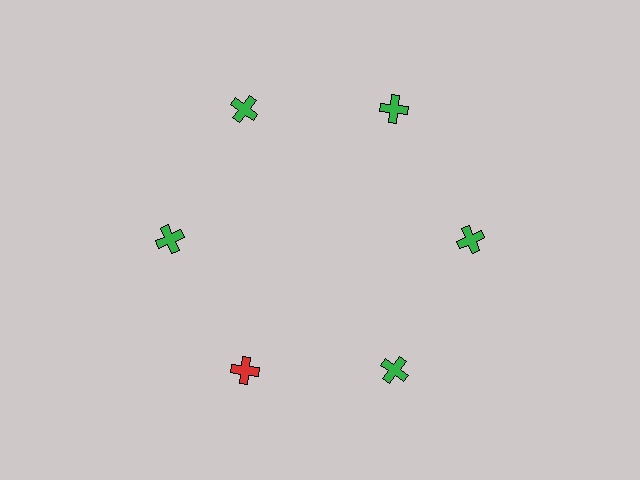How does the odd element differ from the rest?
It has a different color: red instead of green.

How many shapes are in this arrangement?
There are 6 shapes arranged in a ring pattern.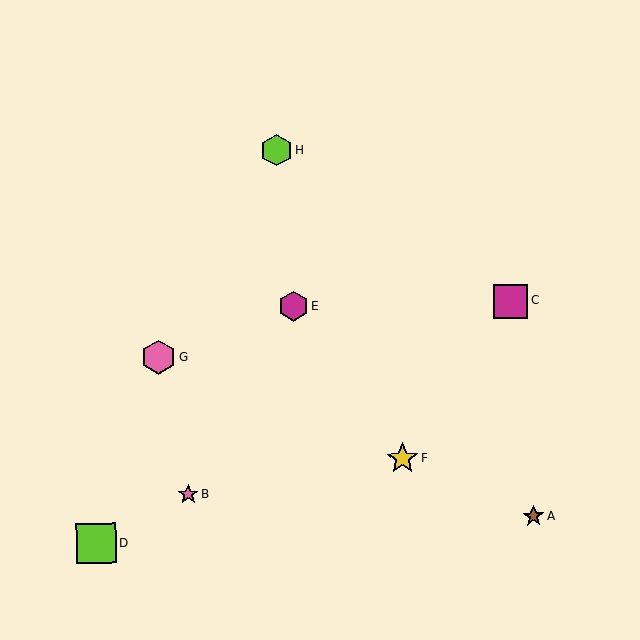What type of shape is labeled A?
Shape A is a brown star.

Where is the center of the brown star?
The center of the brown star is at (534, 517).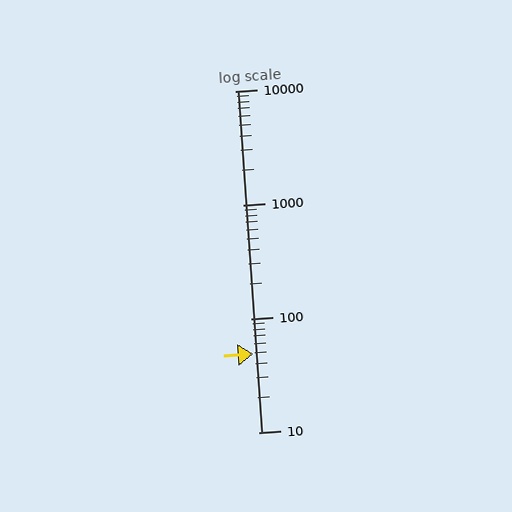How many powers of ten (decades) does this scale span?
The scale spans 3 decades, from 10 to 10000.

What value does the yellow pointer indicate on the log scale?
The pointer indicates approximately 49.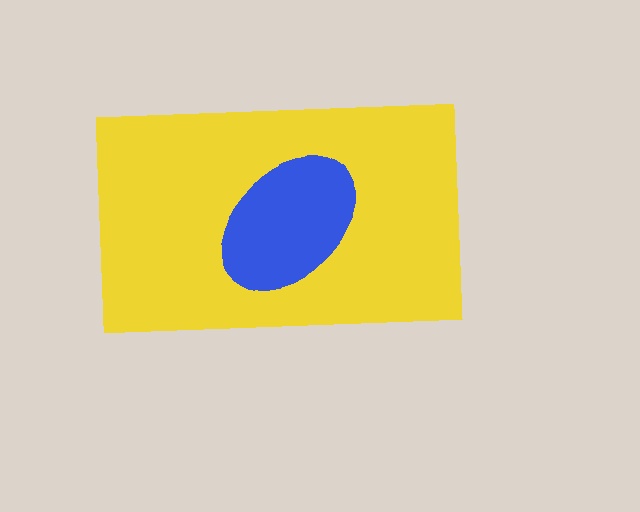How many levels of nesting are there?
2.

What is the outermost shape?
The yellow rectangle.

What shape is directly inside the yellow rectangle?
The blue ellipse.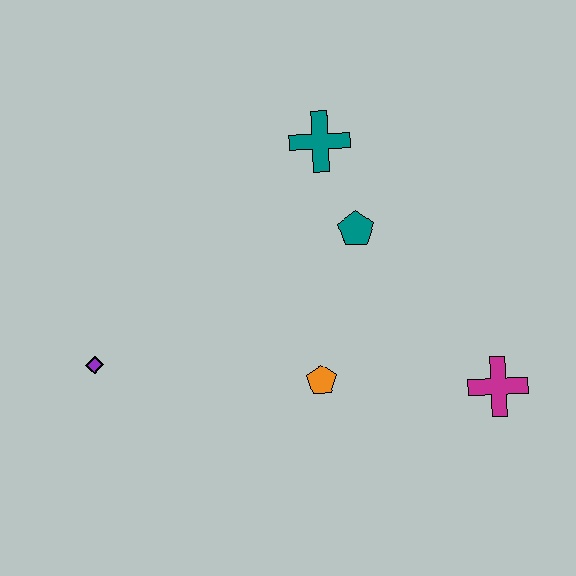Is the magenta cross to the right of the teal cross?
Yes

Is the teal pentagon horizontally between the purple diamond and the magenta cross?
Yes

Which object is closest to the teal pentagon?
The teal cross is closest to the teal pentagon.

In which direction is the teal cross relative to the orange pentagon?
The teal cross is above the orange pentagon.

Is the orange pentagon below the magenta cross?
No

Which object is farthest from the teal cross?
The purple diamond is farthest from the teal cross.